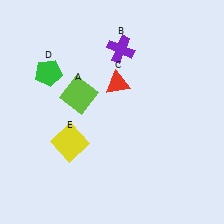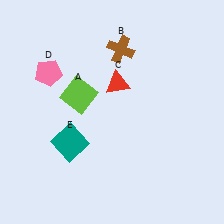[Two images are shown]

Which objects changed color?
B changed from purple to brown. D changed from green to pink. E changed from yellow to teal.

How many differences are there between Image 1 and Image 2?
There are 3 differences between the two images.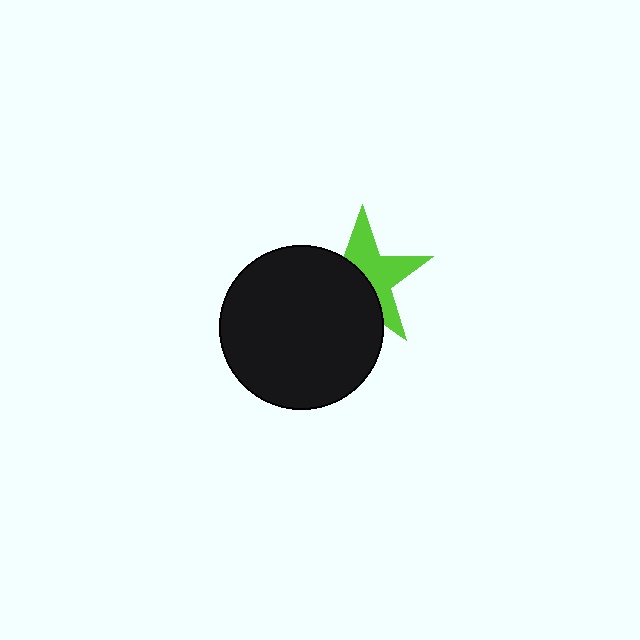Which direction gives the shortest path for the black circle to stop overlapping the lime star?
Moving toward the lower-left gives the shortest separation.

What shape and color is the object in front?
The object in front is a black circle.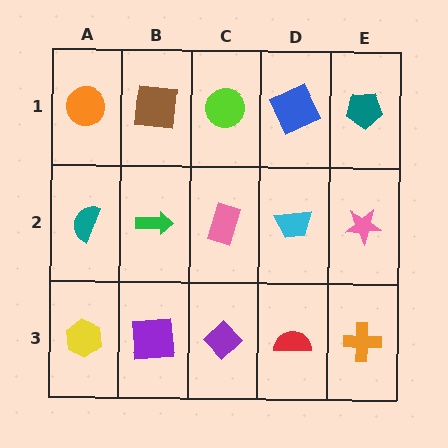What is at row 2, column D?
A cyan trapezoid.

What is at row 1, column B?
A brown square.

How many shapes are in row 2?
5 shapes.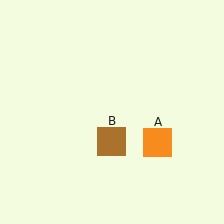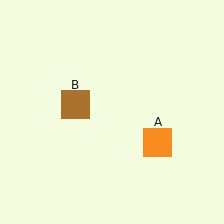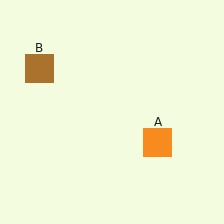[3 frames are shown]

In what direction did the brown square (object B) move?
The brown square (object B) moved up and to the left.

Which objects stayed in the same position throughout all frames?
Orange square (object A) remained stationary.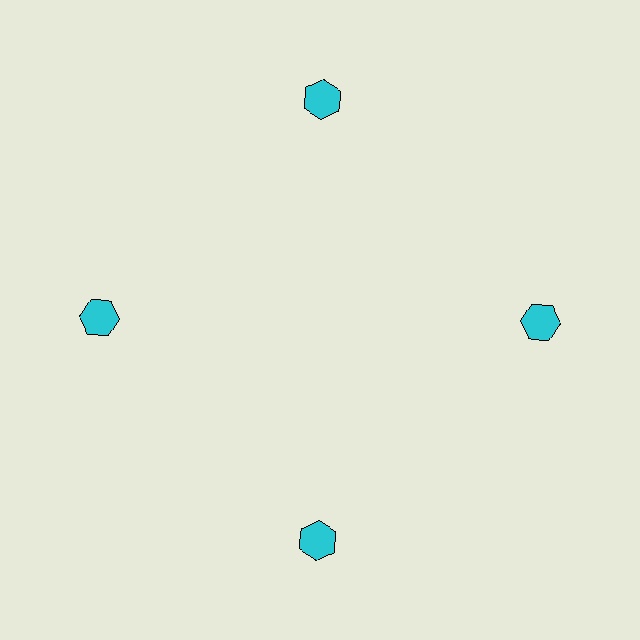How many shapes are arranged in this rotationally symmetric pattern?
There are 4 shapes, arranged in 4 groups of 1.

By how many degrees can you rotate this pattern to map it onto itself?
The pattern maps onto itself every 90 degrees of rotation.